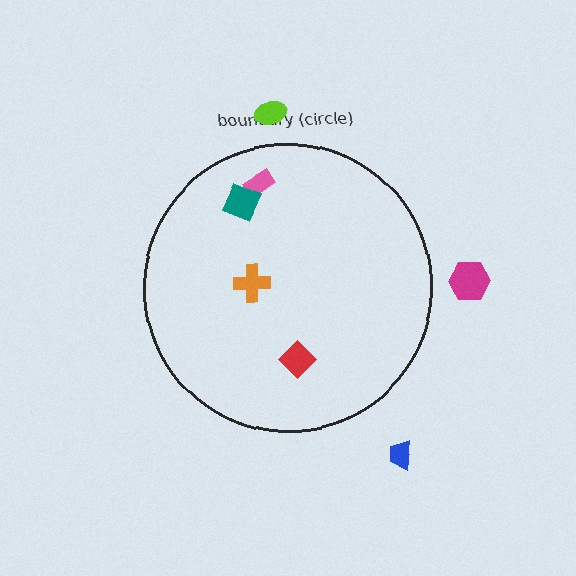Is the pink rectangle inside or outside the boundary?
Inside.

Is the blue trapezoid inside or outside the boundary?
Outside.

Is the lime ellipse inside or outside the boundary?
Outside.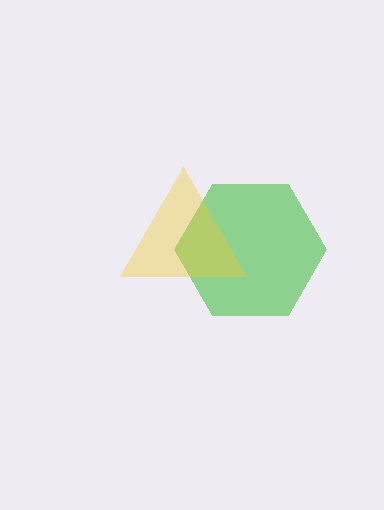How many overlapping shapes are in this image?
There are 2 overlapping shapes in the image.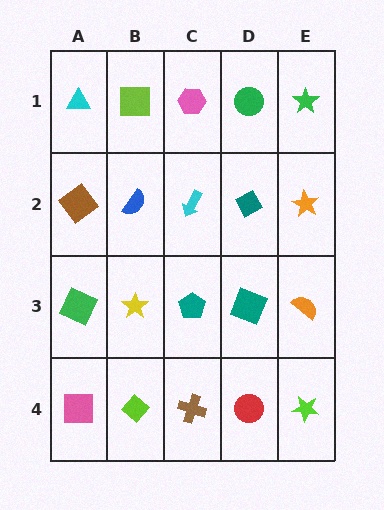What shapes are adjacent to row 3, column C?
A cyan arrow (row 2, column C), a brown cross (row 4, column C), a yellow star (row 3, column B), a teal square (row 3, column D).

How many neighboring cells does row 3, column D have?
4.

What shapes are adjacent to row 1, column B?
A blue semicircle (row 2, column B), a cyan triangle (row 1, column A), a pink hexagon (row 1, column C).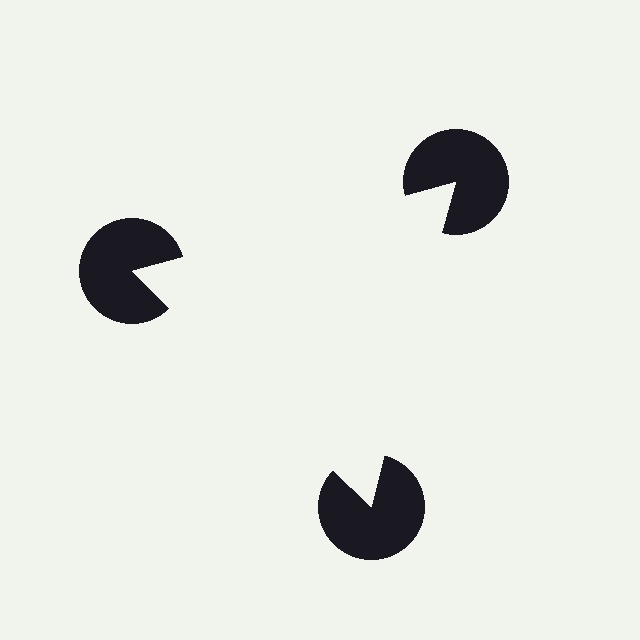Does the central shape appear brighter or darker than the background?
It typically appears slightly brighter than the background, even though no actual brightness change is drawn.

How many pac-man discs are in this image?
There are 3 — one at each vertex of the illusory triangle.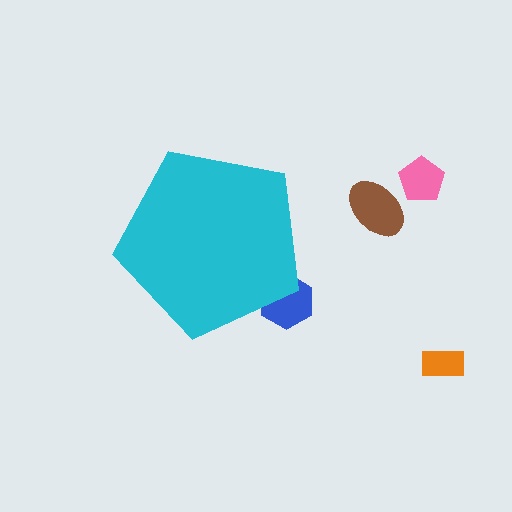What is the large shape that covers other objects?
A cyan pentagon.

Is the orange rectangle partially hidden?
No, the orange rectangle is fully visible.